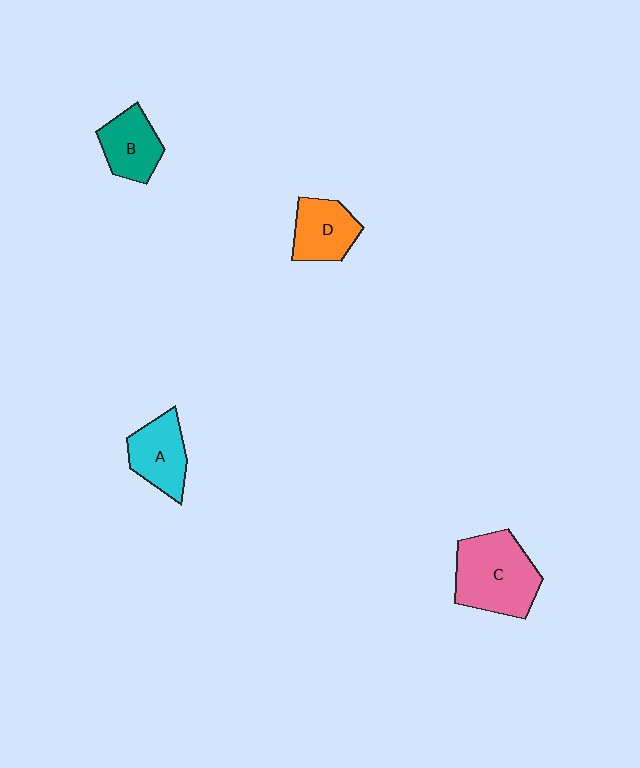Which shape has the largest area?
Shape C (pink).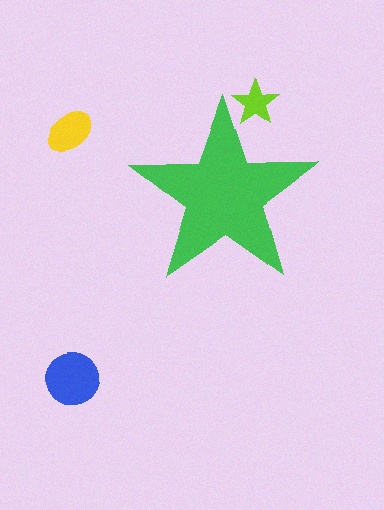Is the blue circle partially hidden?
No, the blue circle is fully visible.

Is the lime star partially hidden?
Yes, the lime star is partially hidden behind the green star.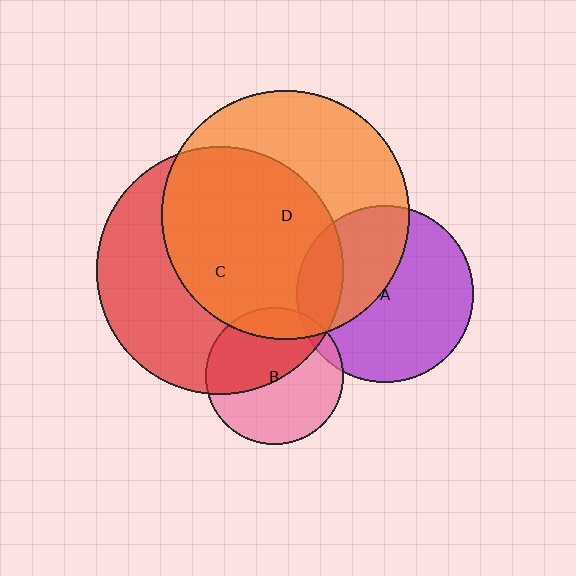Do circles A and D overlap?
Yes.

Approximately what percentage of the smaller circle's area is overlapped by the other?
Approximately 40%.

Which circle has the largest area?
Circle D (orange).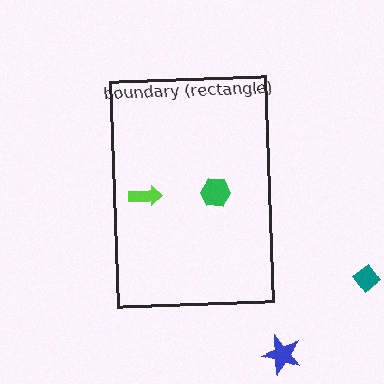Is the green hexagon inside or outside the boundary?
Inside.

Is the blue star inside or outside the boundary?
Outside.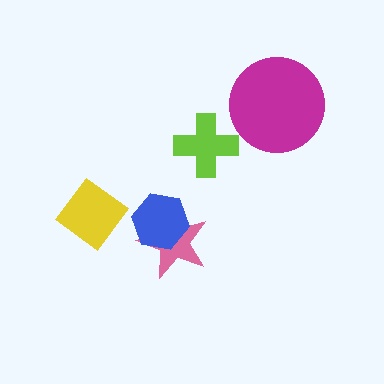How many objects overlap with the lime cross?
0 objects overlap with the lime cross.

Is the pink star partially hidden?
Yes, it is partially covered by another shape.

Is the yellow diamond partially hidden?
No, no other shape covers it.